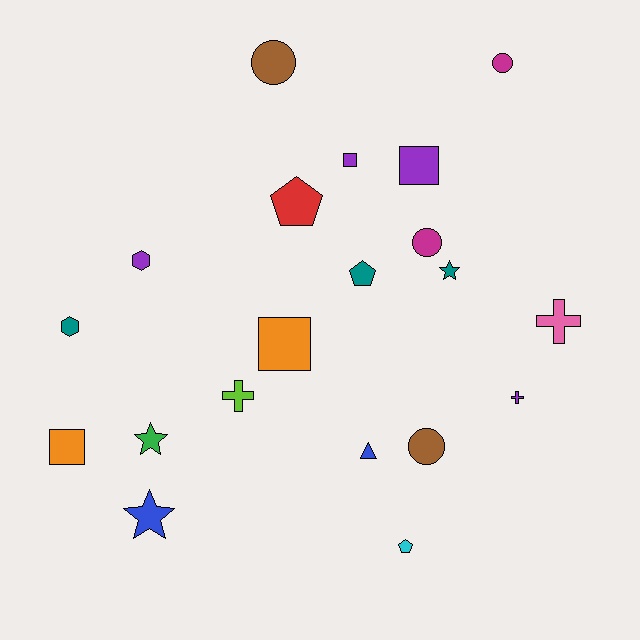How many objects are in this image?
There are 20 objects.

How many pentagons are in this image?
There are 3 pentagons.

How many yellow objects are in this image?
There are no yellow objects.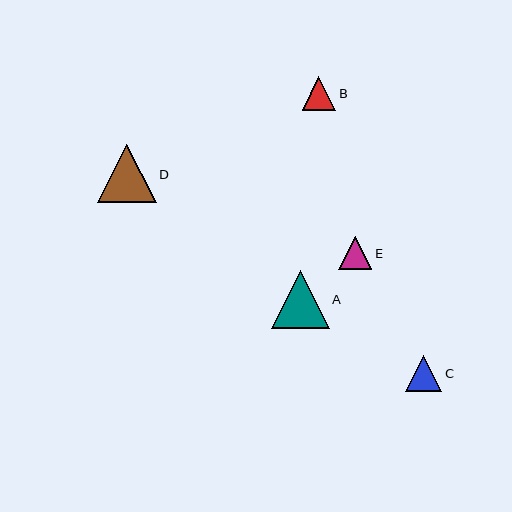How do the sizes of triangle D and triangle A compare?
Triangle D and triangle A are approximately the same size.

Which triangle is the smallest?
Triangle E is the smallest with a size of approximately 33 pixels.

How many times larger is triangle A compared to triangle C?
Triangle A is approximately 1.6 times the size of triangle C.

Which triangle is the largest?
Triangle D is the largest with a size of approximately 58 pixels.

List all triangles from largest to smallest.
From largest to smallest: D, A, C, B, E.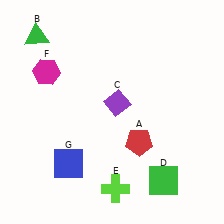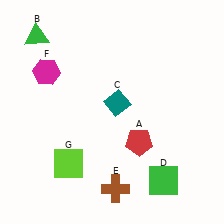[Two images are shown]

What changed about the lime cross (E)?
In Image 1, E is lime. In Image 2, it changed to brown.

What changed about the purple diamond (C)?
In Image 1, C is purple. In Image 2, it changed to teal.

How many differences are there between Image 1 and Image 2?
There are 3 differences between the two images.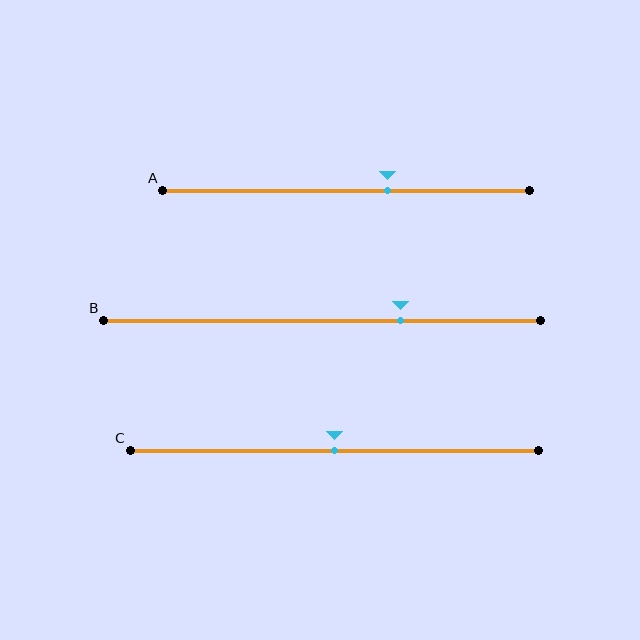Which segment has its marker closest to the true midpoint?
Segment C has its marker closest to the true midpoint.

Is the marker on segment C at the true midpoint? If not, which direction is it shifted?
Yes, the marker on segment C is at the true midpoint.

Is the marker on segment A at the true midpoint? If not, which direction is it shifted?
No, the marker on segment A is shifted to the right by about 11% of the segment length.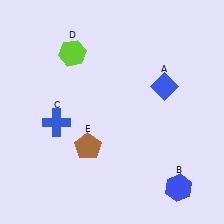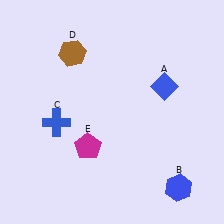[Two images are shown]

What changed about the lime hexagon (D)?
In Image 1, D is lime. In Image 2, it changed to brown.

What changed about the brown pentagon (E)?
In Image 1, E is brown. In Image 2, it changed to magenta.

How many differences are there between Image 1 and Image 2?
There are 2 differences between the two images.